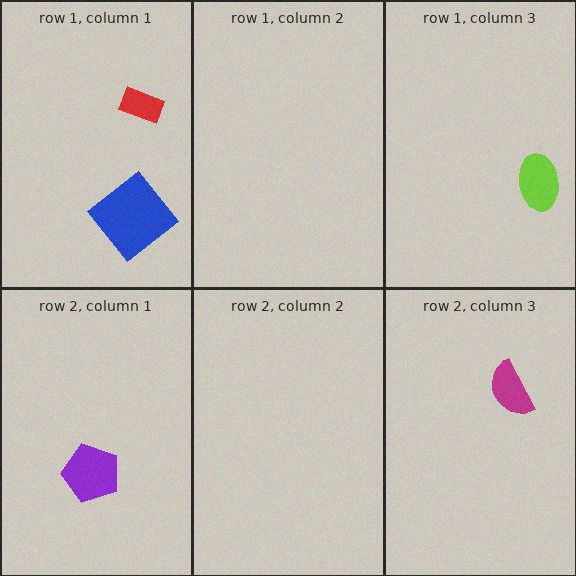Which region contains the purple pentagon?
The row 2, column 1 region.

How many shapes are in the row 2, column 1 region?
1.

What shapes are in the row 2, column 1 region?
The purple pentagon.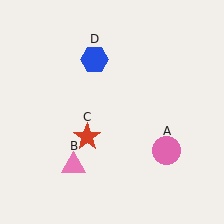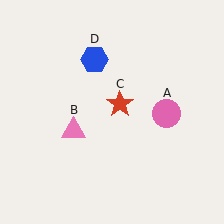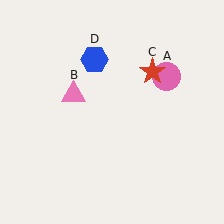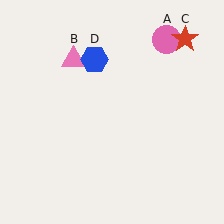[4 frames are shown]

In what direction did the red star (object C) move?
The red star (object C) moved up and to the right.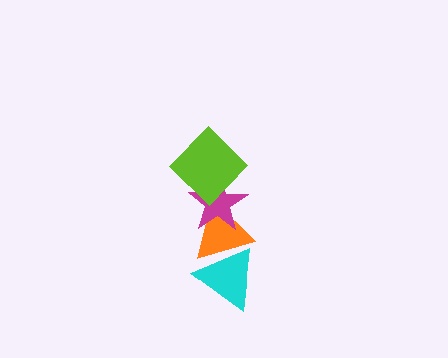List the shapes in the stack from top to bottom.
From top to bottom: the lime diamond, the magenta star, the orange triangle, the cyan triangle.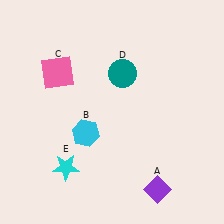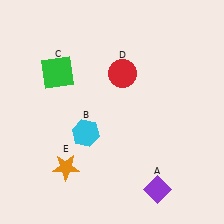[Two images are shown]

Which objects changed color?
C changed from pink to green. D changed from teal to red. E changed from cyan to orange.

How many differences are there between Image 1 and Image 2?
There are 3 differences between the two images.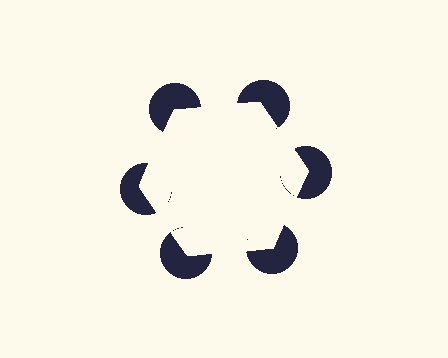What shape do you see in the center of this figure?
An illusory hexagon — its edges are inferred from the aligned wedge cuts in the pac-man discs, not physically drawn.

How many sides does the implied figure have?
6 sides.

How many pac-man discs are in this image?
There are 6 — one at each vertex of the illusory hexagon.